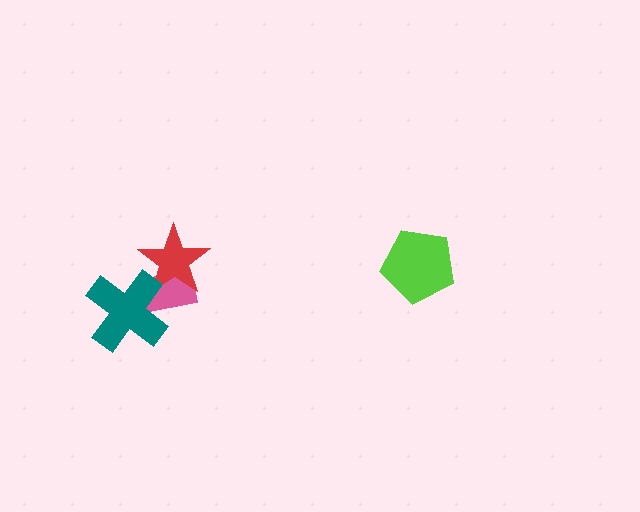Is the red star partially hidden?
Yes, it is partially covered by another shape.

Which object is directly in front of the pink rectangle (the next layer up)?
The red star is directly in front of the pink rectangle.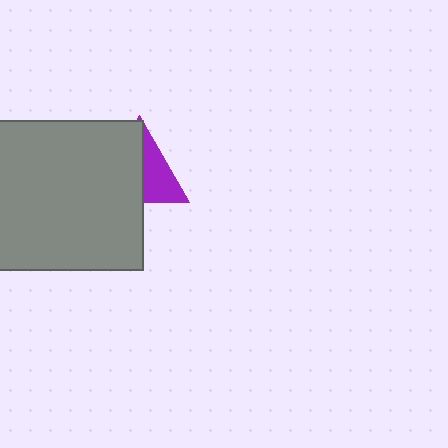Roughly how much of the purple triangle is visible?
A small part of it is visible (roughly 42%).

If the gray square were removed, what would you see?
You would see the complete purple triangle.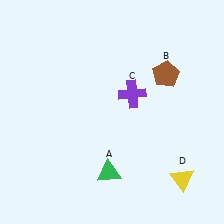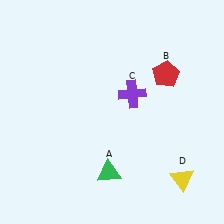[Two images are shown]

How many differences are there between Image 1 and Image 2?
There is 1 difference between the two images.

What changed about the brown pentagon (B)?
In Image 1, B is brown. In Image 2, it changed to red.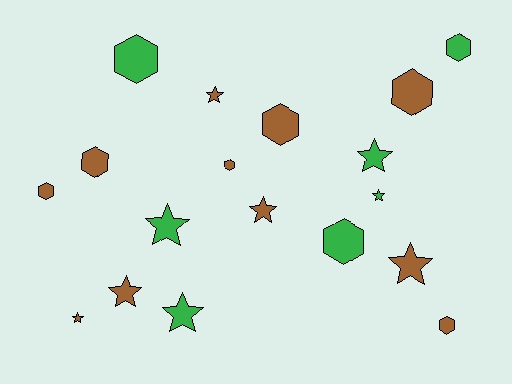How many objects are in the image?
There are 18 objects.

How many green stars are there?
There are 4 green stars.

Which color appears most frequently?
Brown, with 11 objects.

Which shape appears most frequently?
Hexagon, with 9 objects.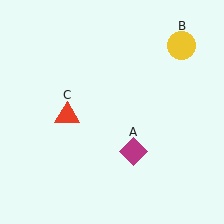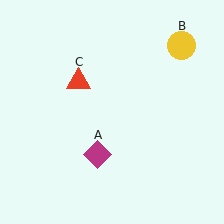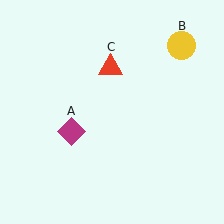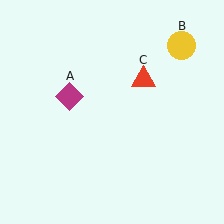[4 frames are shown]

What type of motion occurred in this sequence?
The magenta diamond (object A), red triangle (object C) rotated clockwise around the center of the scene.